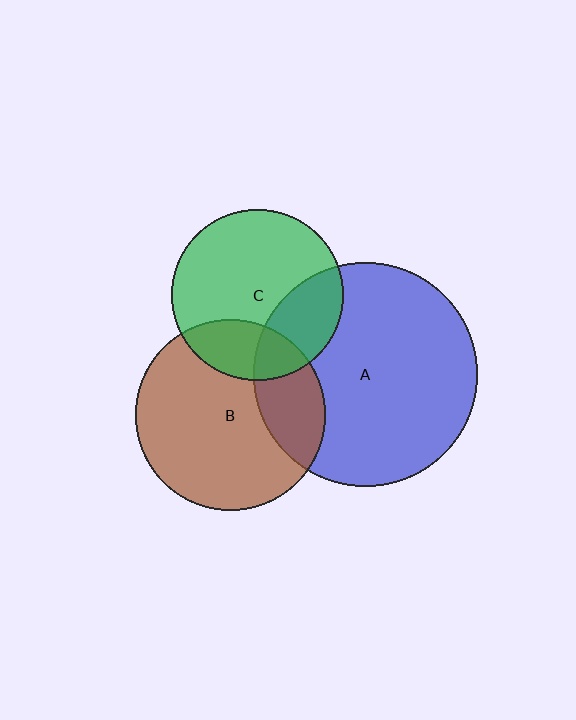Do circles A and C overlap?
Yes.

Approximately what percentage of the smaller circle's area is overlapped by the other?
Approximately 30%.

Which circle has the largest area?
Circle A (blue).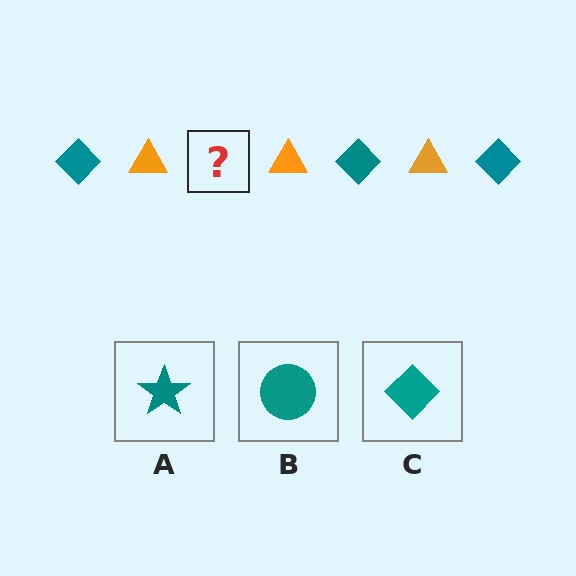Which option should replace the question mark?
Option C.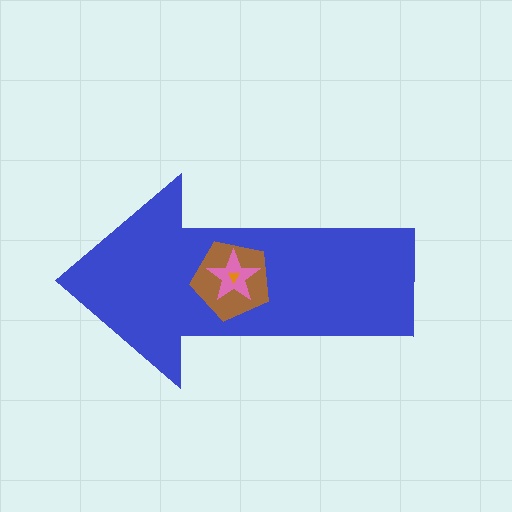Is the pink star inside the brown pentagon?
Yes.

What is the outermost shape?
The blue arrow.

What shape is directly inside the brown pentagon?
The pink star.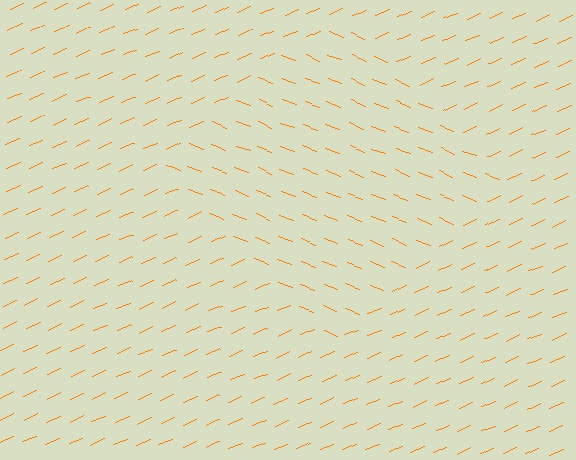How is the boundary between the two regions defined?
The boundary is defined purely by a change in line orientation (approximately 45 degrees difference). All lines are the same color and thickness.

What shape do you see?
I see a diamond.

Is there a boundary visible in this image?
Yes, there is a texture boundary formed by a change in line orientation.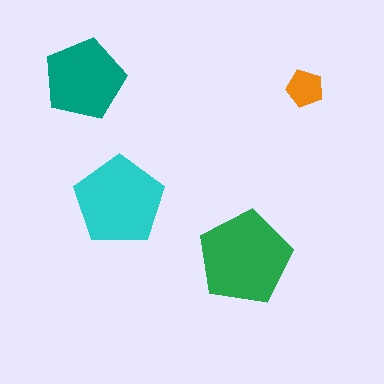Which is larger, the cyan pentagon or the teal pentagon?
The cyan one.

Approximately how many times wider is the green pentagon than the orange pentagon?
About 2.5 times wider.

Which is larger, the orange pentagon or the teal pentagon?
The teal one.